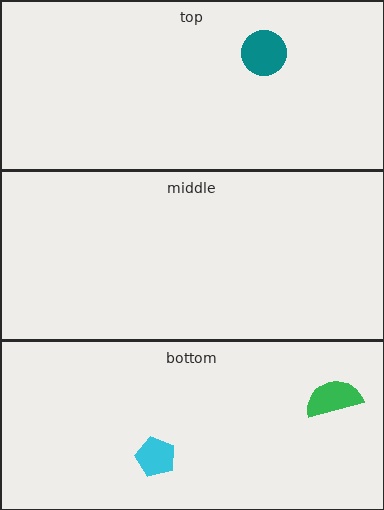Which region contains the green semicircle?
The bottom region.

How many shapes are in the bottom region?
2.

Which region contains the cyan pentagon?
The bottom region.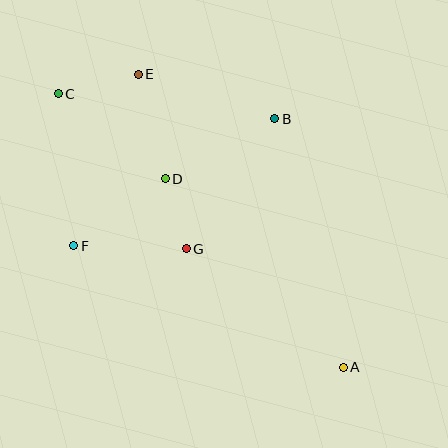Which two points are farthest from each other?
Points A and C are farthest from each other.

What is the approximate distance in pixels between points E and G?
The distance between E and G is approximately 181 pixels.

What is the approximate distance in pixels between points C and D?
The distance between C and D is approximately 137 pixels.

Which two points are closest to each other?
Points D and G are closest to each other.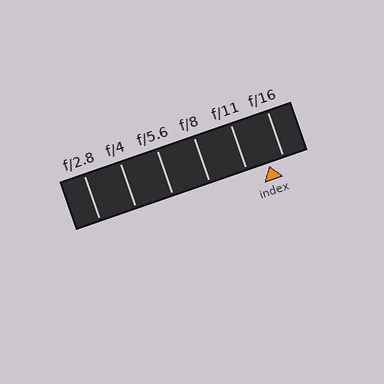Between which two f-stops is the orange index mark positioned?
The index mark is between f/11 and f/16.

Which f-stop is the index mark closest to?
The index mark is closest to f/16.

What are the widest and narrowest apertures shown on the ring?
The widest aperture shown is f/2.8 and the narrowest is f/16.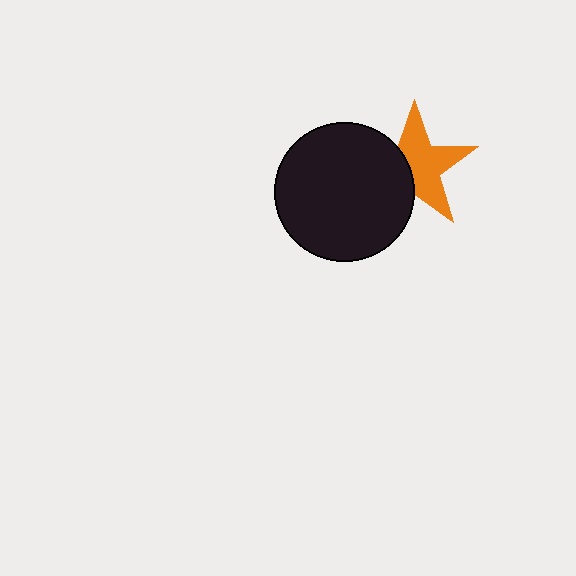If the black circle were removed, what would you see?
You would see the complete orange star.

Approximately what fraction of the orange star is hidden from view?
Roughly 39% of the orange star is hidden behind the black circle.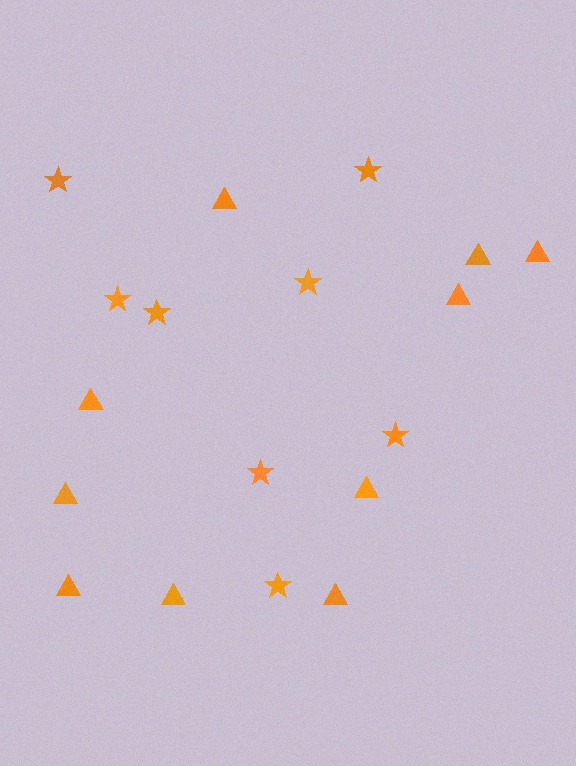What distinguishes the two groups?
There are 2 groups: one group of triangles (10) and one group of stars (8).